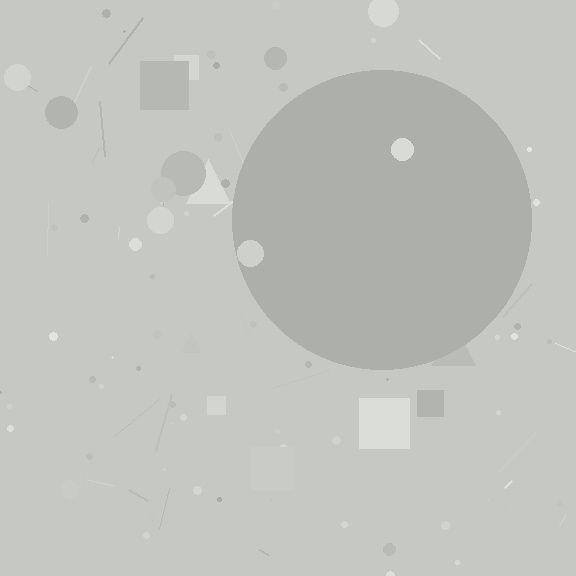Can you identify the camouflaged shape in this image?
The camouflaged shape is a circle.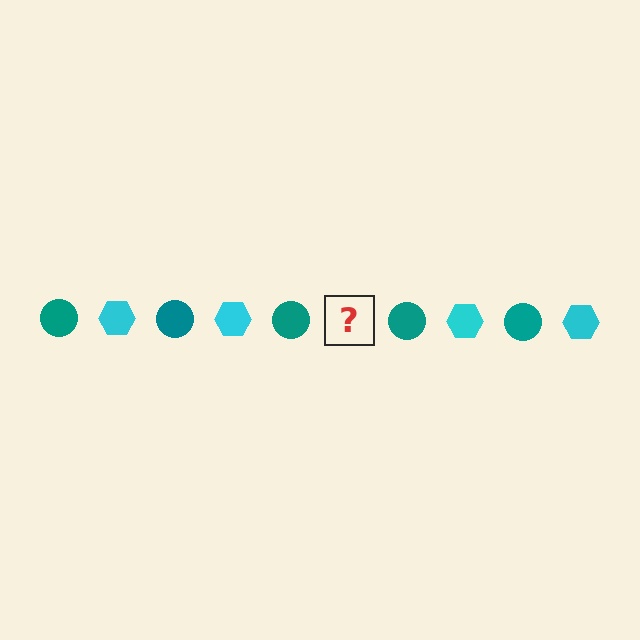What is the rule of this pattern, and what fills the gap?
The rule is that the pattern alternates between teal circle and cyan hexagon. The gap should be filled with a cyan hexagon.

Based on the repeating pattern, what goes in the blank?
The blank should be a cyan hexagon.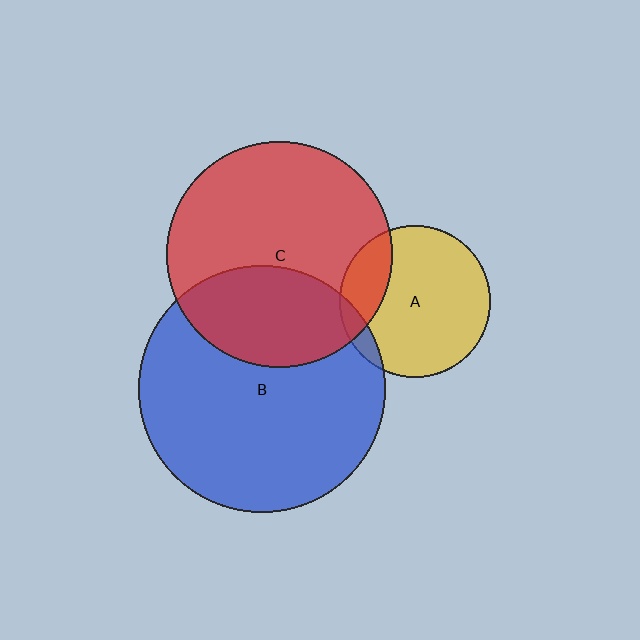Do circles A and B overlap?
Yes.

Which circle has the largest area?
Circle B (blue).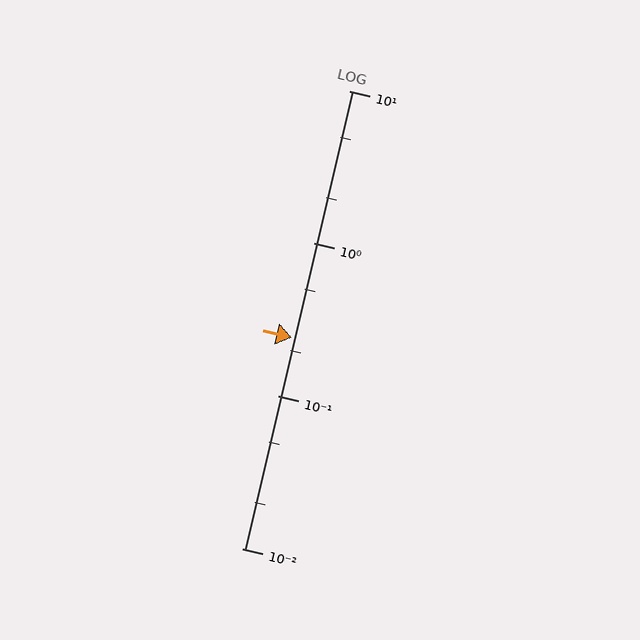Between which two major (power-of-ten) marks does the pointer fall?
The pointer is between 0.1 and 1.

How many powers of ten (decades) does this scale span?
The scale spans 3 decades, from 0.01 to 10.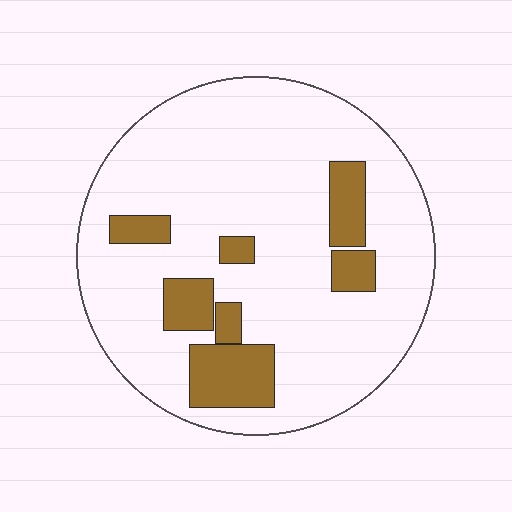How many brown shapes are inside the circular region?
7.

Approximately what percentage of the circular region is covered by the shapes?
Approximately 15%.